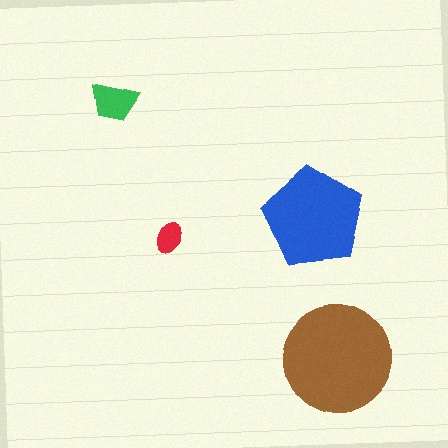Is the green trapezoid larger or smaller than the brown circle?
Smaller.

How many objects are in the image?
There are 4 objects in the image.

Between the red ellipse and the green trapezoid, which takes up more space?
The green trapezoid.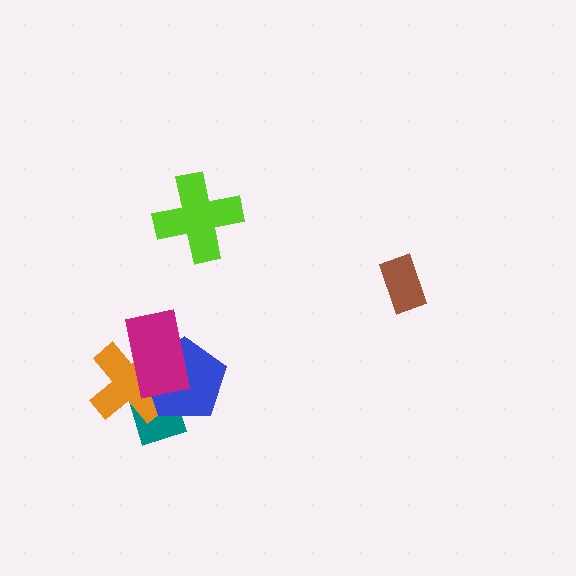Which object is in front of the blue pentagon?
The magenta rectangle is in front of the blue pentagon.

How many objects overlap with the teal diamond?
3 objects overlap with the teal diamond.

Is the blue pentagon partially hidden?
Yes, it is partially covered by another shape.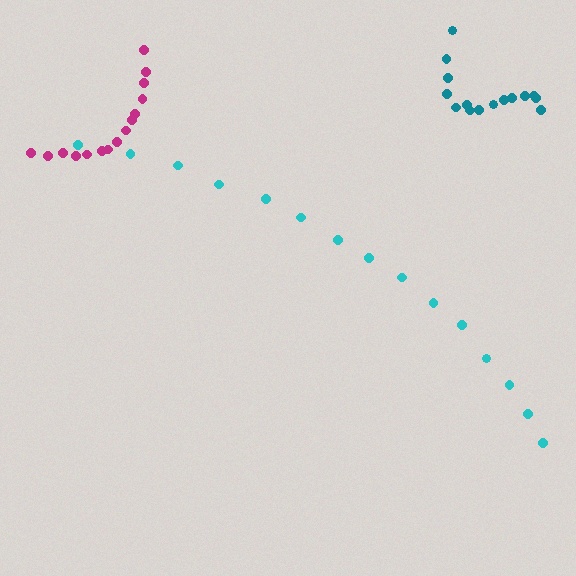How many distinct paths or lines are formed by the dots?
There are 3 distinct paths.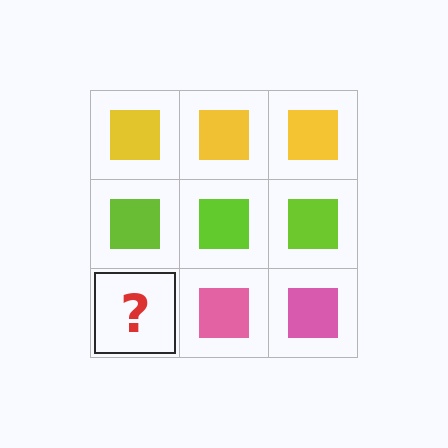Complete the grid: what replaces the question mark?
The question mark should be replaced with a pink square.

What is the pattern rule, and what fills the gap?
The rule is that each row has a consistent color. The gap should be filled with a pink square.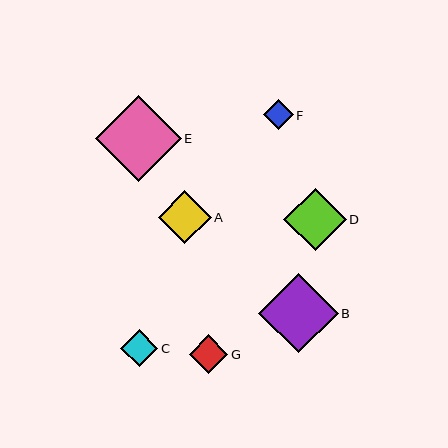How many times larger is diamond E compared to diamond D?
Diamond E is approximately 1.4 times the size of diamond D.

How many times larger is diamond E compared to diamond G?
Diamond E is approximately 2.2 times the size of diamond G.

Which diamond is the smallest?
Diamond F is the smallest with a size of approximately 30 pixels.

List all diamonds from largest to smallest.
From largest to smallest: E, B, D, A, G, C, F.